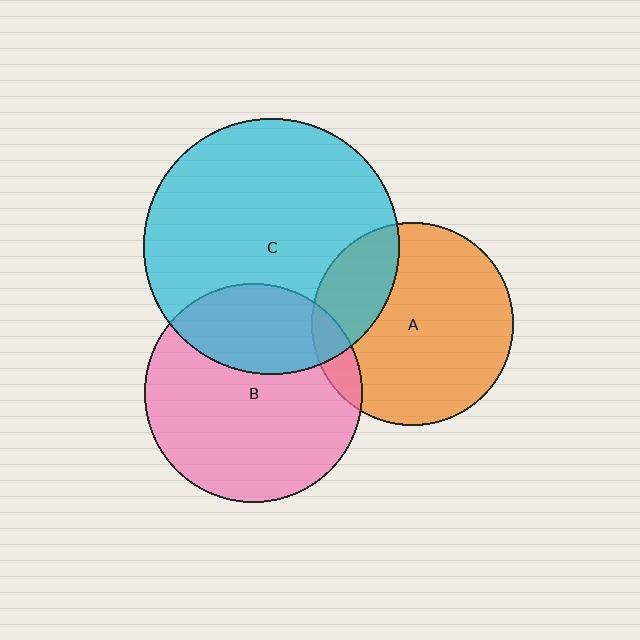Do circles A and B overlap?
Yes.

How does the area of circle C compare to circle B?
Approximately 1.4 times.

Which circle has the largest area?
Circle C (cyan).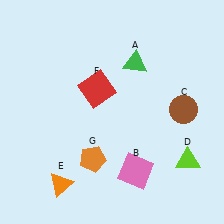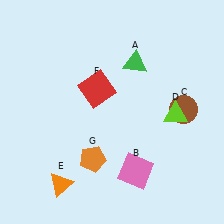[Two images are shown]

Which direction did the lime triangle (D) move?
The lime triangle (D) moved up.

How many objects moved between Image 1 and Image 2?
1 object moved between the two images.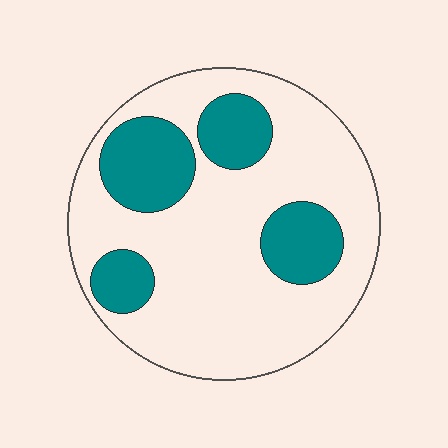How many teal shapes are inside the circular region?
4.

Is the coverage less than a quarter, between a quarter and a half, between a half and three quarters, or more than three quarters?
Between a quarter and a half.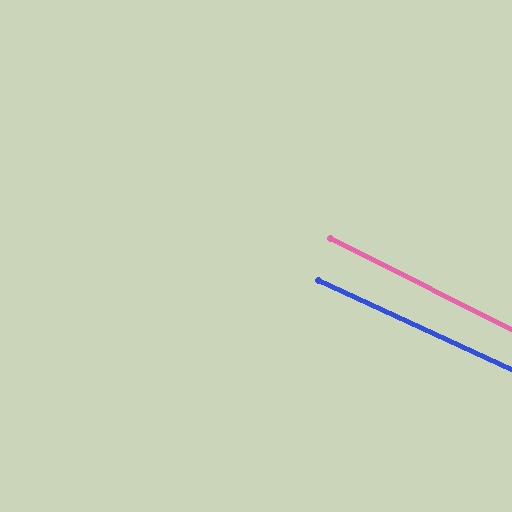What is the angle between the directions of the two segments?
Approximately 2 degrees.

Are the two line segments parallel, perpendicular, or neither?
Parallel — their directions differ by only 1.9°.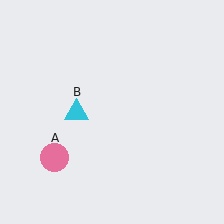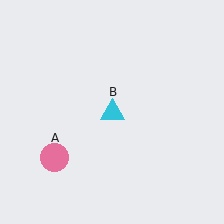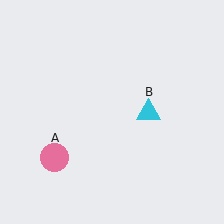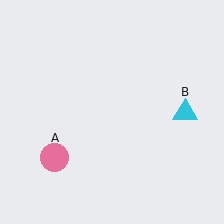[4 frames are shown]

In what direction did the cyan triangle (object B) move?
The cyan triangle (object B) moved right.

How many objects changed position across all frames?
1 object changed position: cyan triangle (object B).